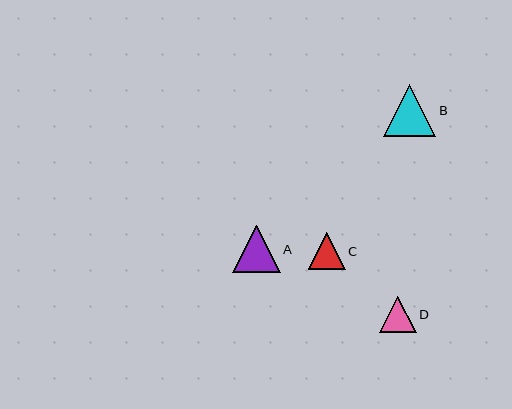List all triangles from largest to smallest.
From largest to smallest: B, A, C, D.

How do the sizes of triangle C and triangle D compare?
Triangle C and triangle D are approximately the same size.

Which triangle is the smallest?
Triangle D is the smallest with a size of approximately 37 pixels.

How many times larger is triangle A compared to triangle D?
Triangle A is approximately 1.3 times the size of triangle D.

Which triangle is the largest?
Triangle B is the largest with a size of approximately 52 pixels.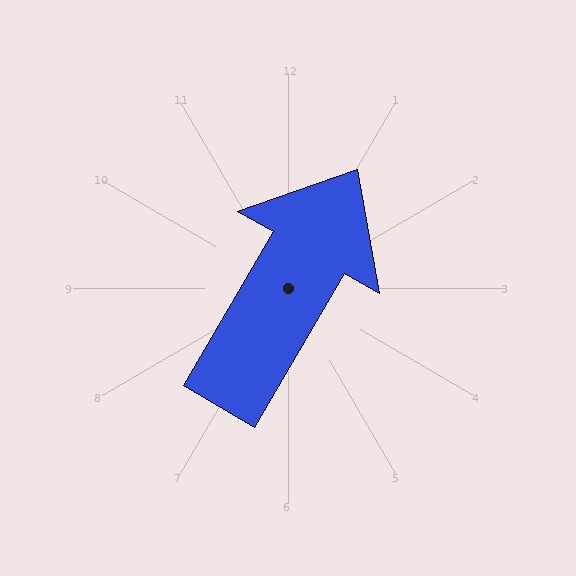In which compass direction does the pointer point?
Northeast.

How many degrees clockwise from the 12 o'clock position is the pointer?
Approximately 30 degrees.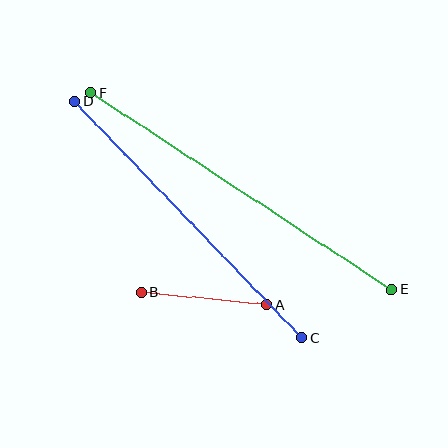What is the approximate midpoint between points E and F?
The midpoint is at approximately (241, 191) pixels.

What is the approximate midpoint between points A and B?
The midpoint is at approximately (204, 299) pixels.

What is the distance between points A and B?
The distance is approximately 126 pixels.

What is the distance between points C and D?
The distance is approximately 327 pixels.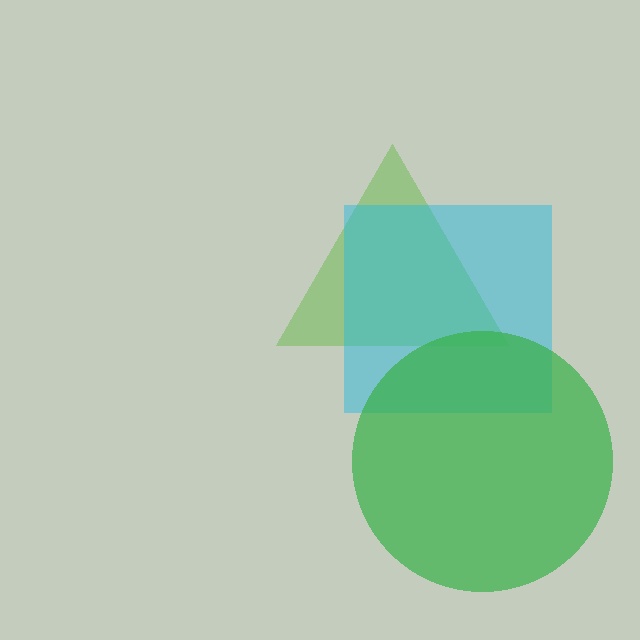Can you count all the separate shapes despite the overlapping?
Yes, there are 3 separate shapes.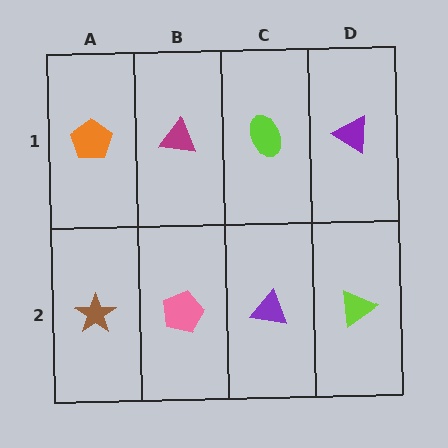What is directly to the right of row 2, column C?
A lime triangle.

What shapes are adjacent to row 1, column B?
A pink pentagon (row 2, column B), an orange pentagon (row 1, column A), a lime ellipse (row 1, column C).